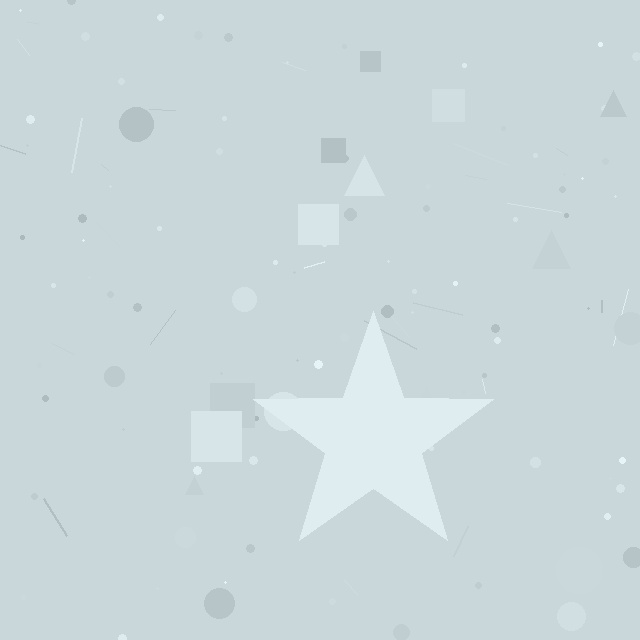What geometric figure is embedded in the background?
A star is embedded in the background.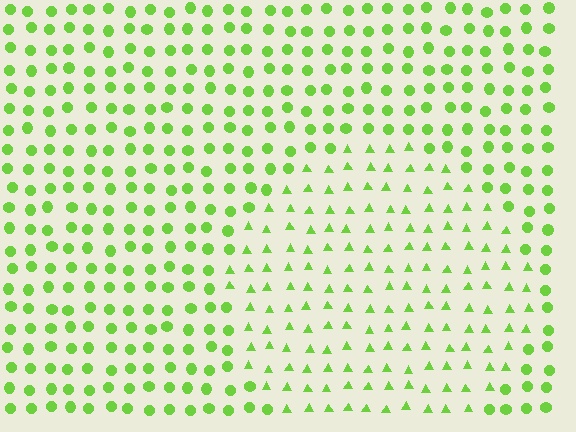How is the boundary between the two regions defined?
The boundary is defined by a change in element shape: triangles inside vs. circles outside. All elements share the same color and spacing.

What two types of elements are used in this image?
The image uses triangles inside the circle region and circles outside it.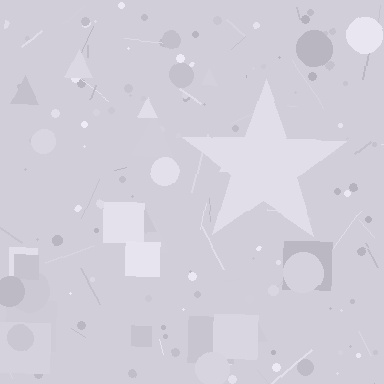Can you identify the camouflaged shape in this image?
The camouflaged shape is a star.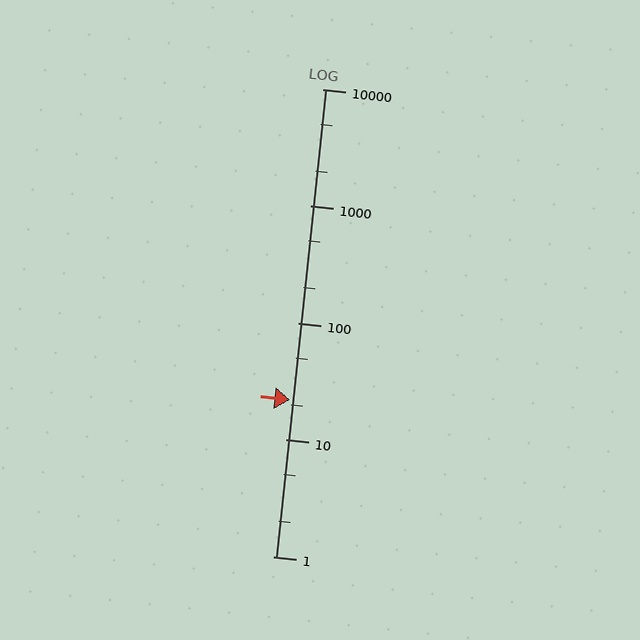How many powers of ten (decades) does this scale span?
The scale spans 4 decades, from 1 to 10000.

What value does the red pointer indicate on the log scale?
The pointer indicates approximately 22.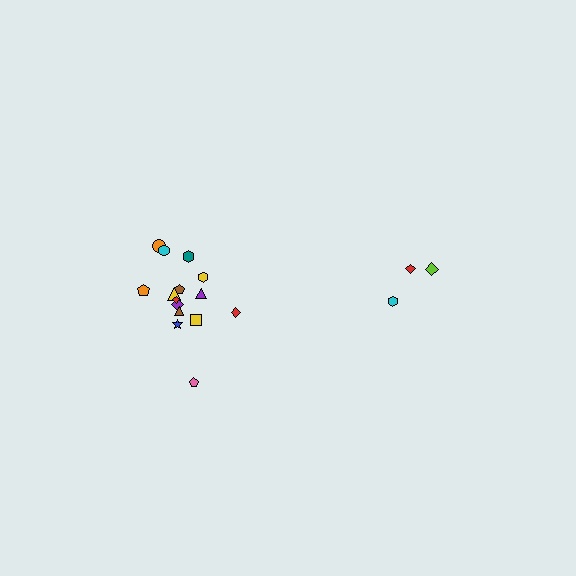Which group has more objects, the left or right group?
The left group.